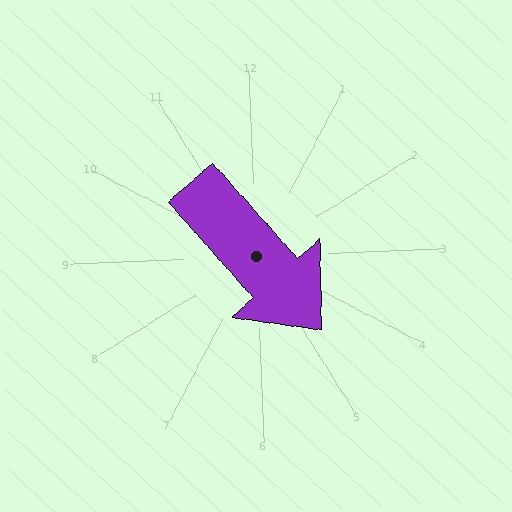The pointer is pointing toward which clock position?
Roughly 5 o'clock.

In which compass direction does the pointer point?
Southeast.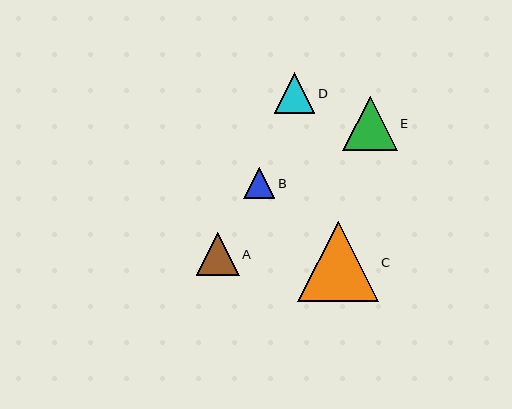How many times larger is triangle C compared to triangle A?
Triangle C is approximately 1.9 times the size of triangle A.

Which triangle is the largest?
Triangle C is the largest with a size of approximately 80 pixels.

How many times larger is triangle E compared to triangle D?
Triangle E is approximately 1.4 times the size of triangle D.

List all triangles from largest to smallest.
From largest to smallest: C, E, A, D, B.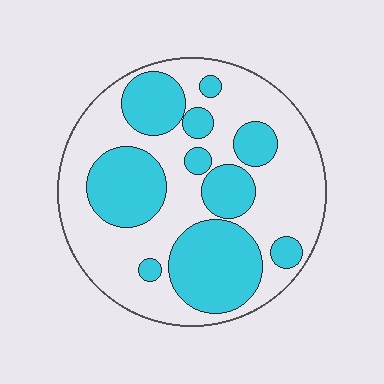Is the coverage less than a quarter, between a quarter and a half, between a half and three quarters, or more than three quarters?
Between a quarter and a half.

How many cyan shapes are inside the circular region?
10.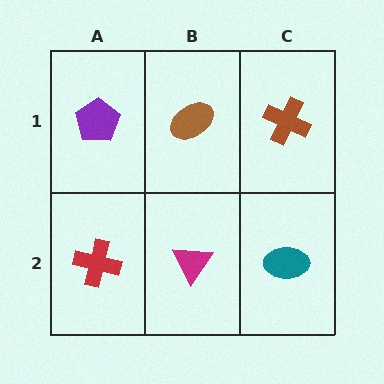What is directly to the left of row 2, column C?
A magenta triangle.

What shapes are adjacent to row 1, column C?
A teal ellipse (row 2, column C), a brown ellipse (row 1, column B).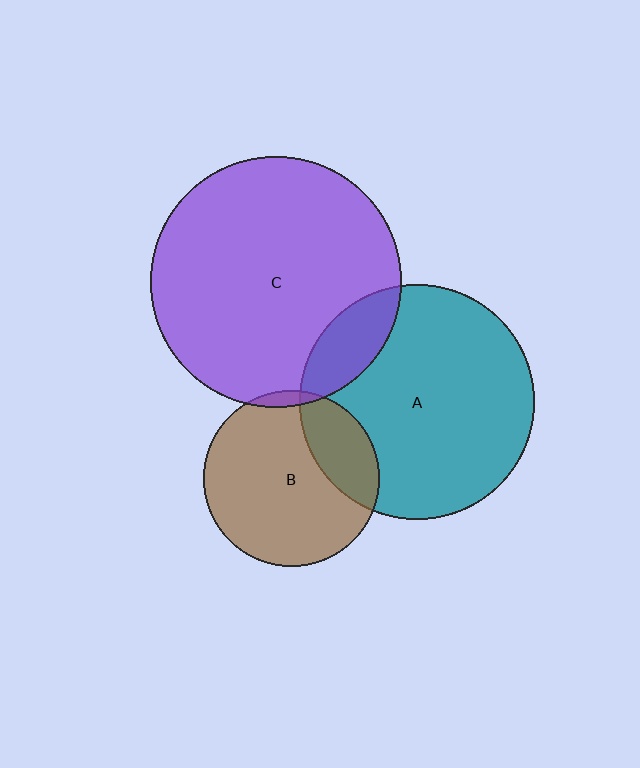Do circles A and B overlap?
Yes.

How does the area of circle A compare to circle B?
Approximately 1.8 times.